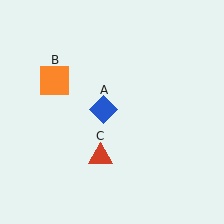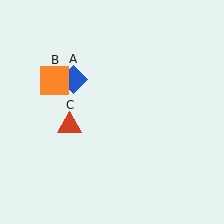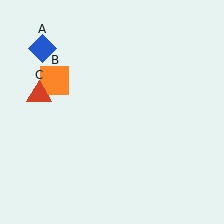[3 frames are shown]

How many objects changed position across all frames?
2 objects changed position: blue diamond (object A), red triangle (object C).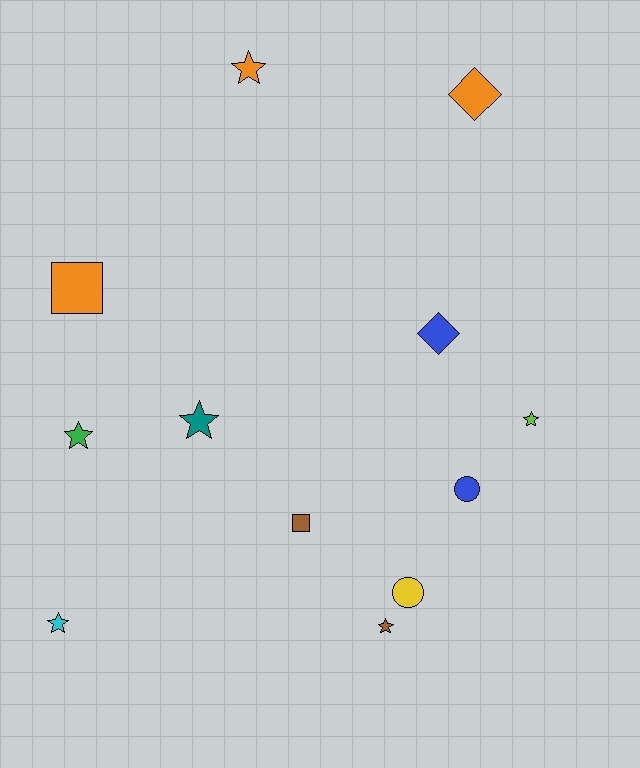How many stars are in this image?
There are 6 stars.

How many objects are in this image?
There are 12 objects.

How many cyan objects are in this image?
There is 1 cyan object.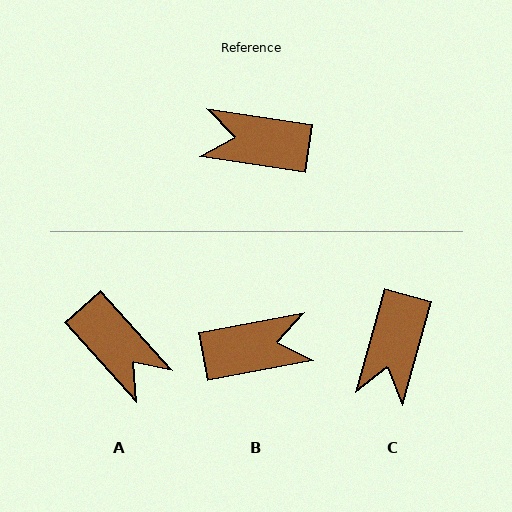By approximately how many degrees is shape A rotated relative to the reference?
Approximately 140 degrees counter-clockwise.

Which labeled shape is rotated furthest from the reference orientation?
B, about 161 degrees away.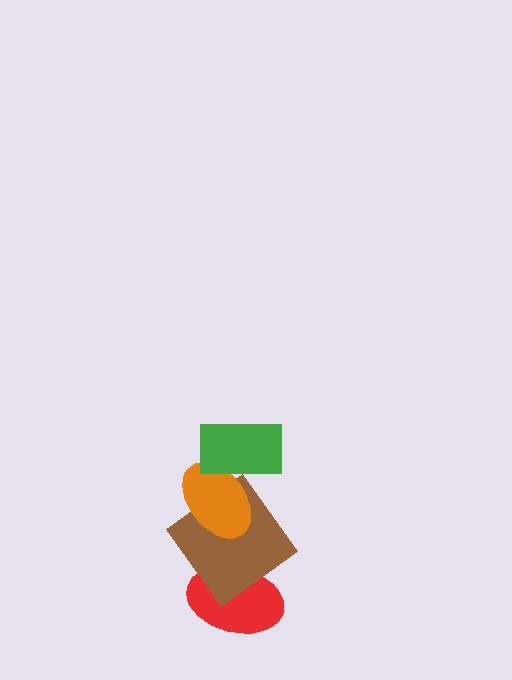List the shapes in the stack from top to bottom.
From top to bottom: the green rectangle, the orange ellipse, the brown diamond, the red ellipse.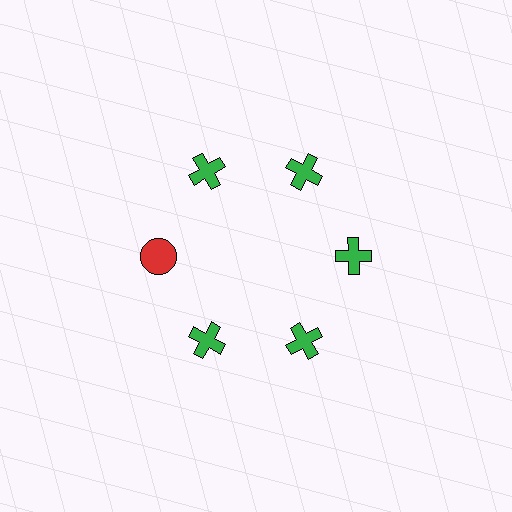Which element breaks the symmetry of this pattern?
The red circle at roughly the 9 o'clock position breaks the symmetry. All other shapes are green crosses.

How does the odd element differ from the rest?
It differs in both color (red instead of green) and shape (circle instead of cross).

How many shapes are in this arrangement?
There are 6 shapes arranged in a ring pattern.